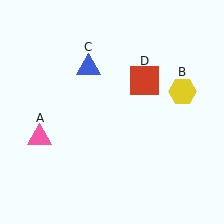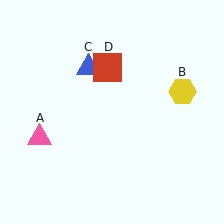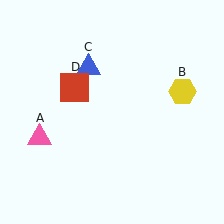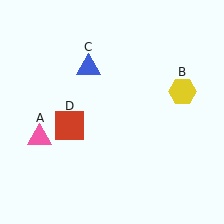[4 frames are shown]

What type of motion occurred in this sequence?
The red square (object D) rotated counterclockwise around the center of the scene.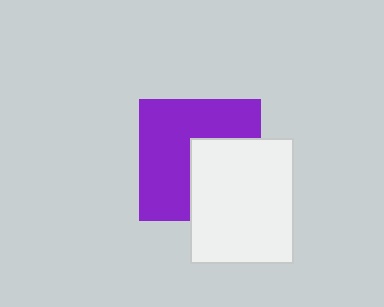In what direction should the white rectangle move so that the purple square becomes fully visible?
The white rectangle should move toward the lower-right. That is the shortest direction to clear the overlap and leave the purple square fully visible.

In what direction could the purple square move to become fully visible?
The purple square could move toward the upper-left. That would shift it out from behind the white rectangle entirely.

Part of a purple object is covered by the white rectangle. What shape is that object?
It is a square.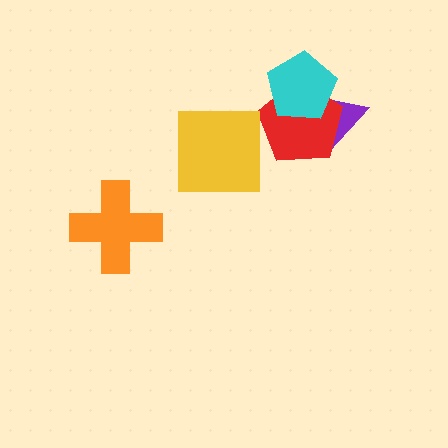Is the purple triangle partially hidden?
Yes, it is partially covered by another shape.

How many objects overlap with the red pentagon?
2 objects overlap with the red pentagon.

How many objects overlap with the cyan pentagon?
2 objects overlap with the cyan pentagon.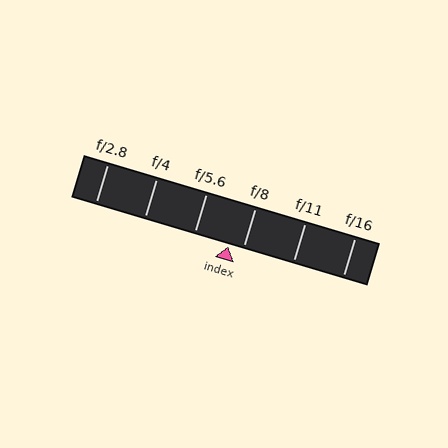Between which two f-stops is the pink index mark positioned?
The index mark is between f/5.6 and f/8.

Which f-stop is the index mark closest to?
The index mark is closest to f/8.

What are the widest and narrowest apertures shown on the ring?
The widest aperture shown is f/2.8 and the narrowest is f/16.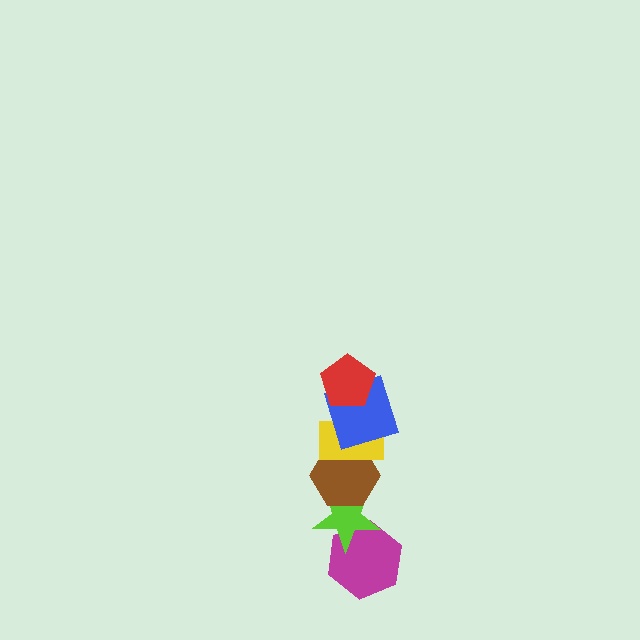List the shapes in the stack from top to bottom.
From top to bottom: the red pentagon, the blue square, the yellow rectangle, the brown hexagon, the lime star, the magenta hexagon.